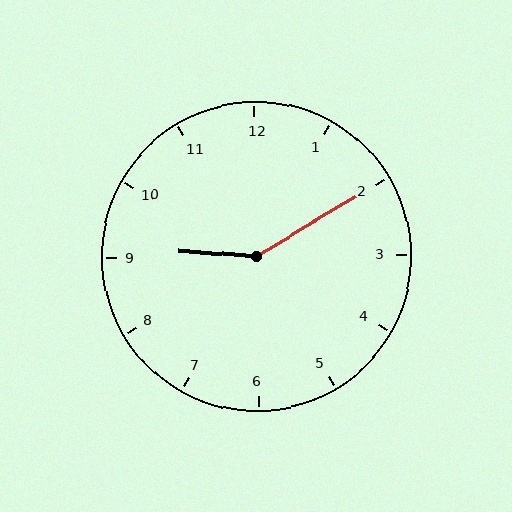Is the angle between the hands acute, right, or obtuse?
It is obtuse.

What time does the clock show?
9:10.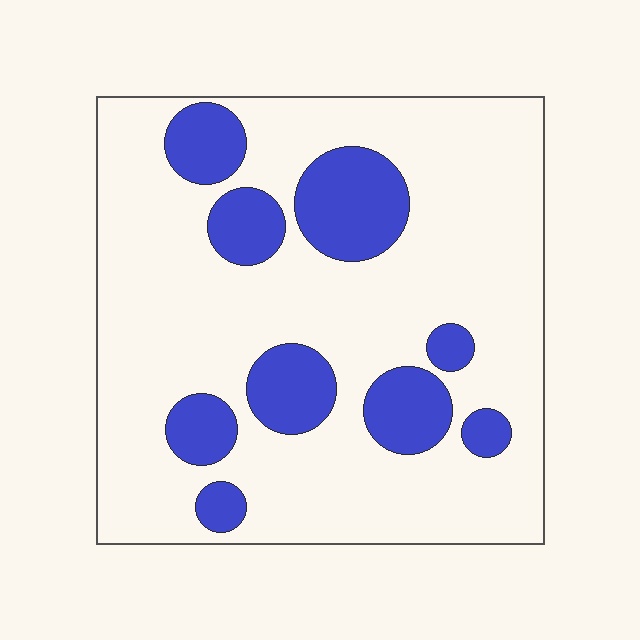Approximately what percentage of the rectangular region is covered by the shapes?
Approximately 20%.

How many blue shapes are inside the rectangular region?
9.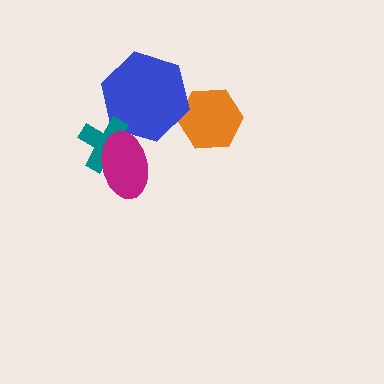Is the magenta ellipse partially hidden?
No, no other shape covers it.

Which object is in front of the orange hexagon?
The blue hexagon is in front of the orange hexagon.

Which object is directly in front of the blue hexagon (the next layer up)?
The teal cross is directly in front of the blue hexagon.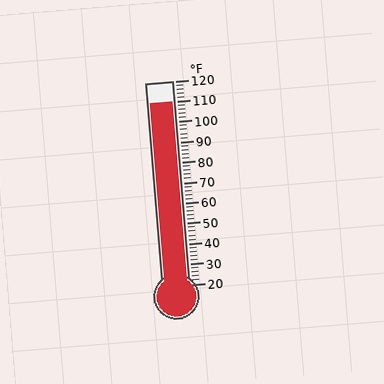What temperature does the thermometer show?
The thermometer shows approximately 110°F.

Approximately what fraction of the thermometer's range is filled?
The thermometer is filled to approximately 90% of its range.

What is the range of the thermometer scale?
The thermometer scale ranges from 20°F to 120°F.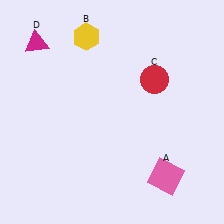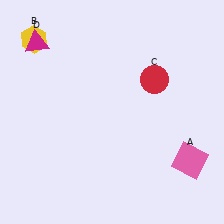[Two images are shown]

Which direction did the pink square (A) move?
The pink square (A) moved right.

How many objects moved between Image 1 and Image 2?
2 objects moved between the two images.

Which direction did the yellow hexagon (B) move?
The yellow hexagon (B) moved left.